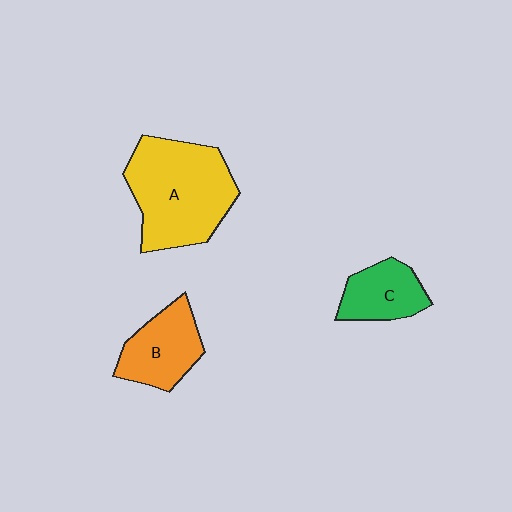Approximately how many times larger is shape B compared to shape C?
Approximately 1.2 times.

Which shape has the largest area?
Shape A (yellow).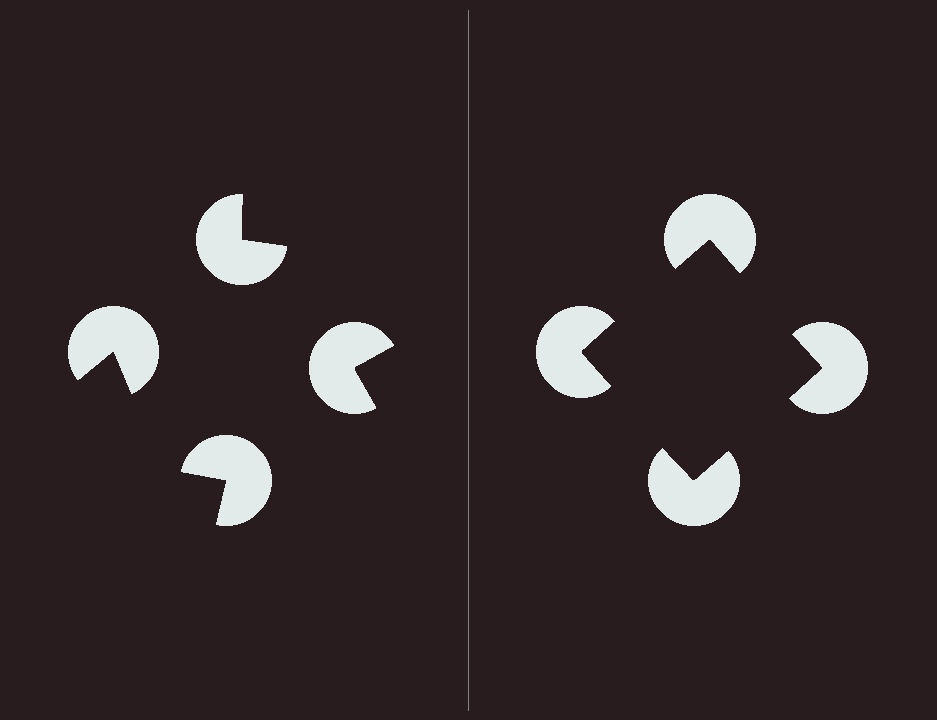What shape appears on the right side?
An illusory square.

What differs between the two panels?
The pac-man discs are positioned identically on both sides; only the wedge orientations differ. On the right they align to a square; on the left they are misaligned.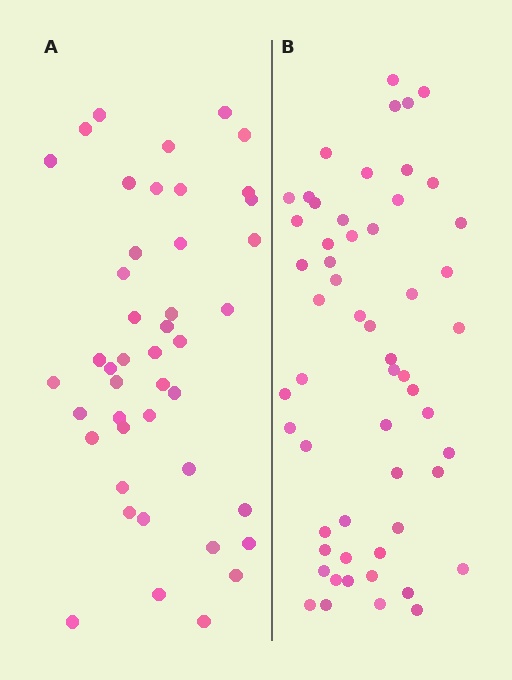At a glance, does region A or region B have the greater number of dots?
Region B (the right region) has more dots.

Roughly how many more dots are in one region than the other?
Region B has roughly 12 or so more dots than region A.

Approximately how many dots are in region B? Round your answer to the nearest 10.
About 60 dots. (The exact count is 56, which rounds to 60.)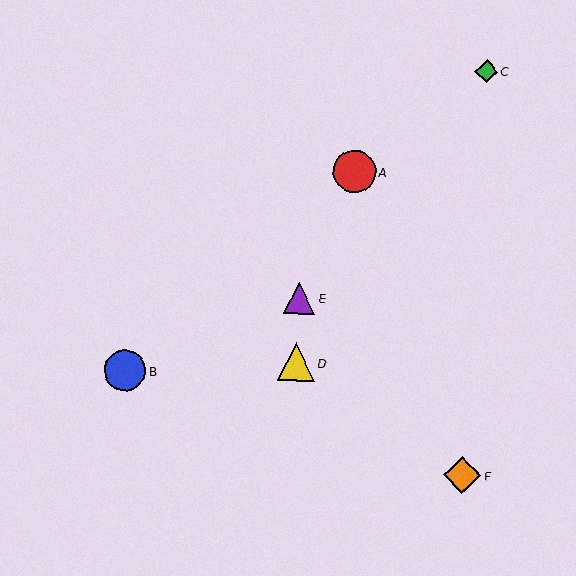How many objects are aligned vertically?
2 objects (D, E) are aligned vertically.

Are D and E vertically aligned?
Yes, both are at x≈296.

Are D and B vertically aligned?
No, D is at x≈296 and B is at x≈125.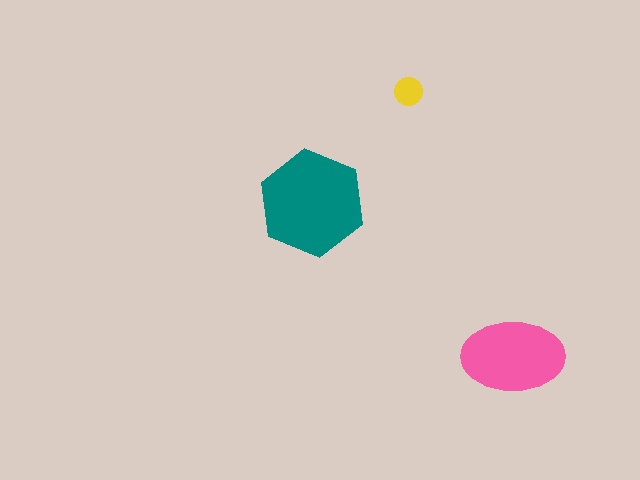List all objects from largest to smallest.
The teal hexagon, the pink ellipse, the yellow circle.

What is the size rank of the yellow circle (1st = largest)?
3rd.